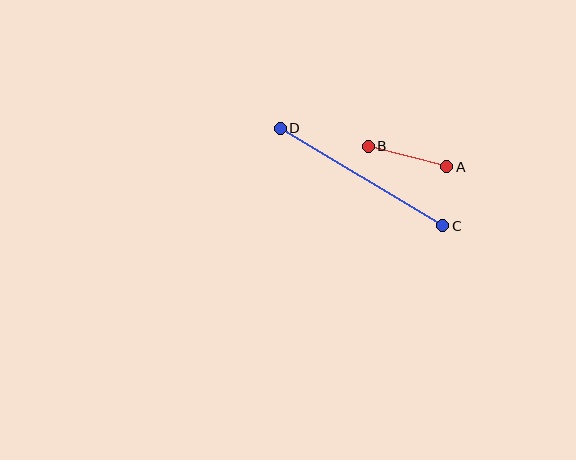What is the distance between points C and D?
The distance is approximately 190 pixels.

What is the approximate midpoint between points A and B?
The midpoint is at approximately (408, 157) pixels.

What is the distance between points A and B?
The distance is approximately 81 pixels.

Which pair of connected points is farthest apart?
Points C and D are farthest apart.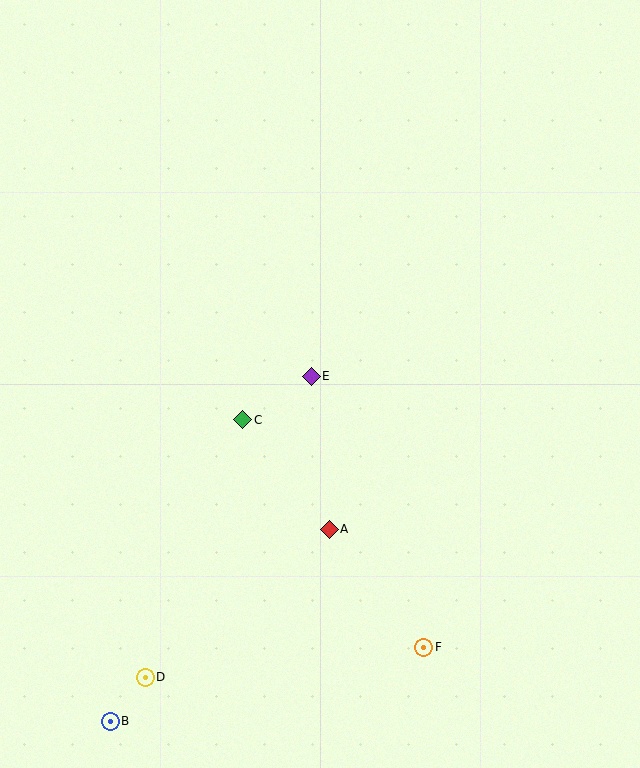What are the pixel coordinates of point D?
Point D is at (145, 677).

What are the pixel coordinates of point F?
Point F is at (424, 647).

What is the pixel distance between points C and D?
The distance between C and D is 275 pixels.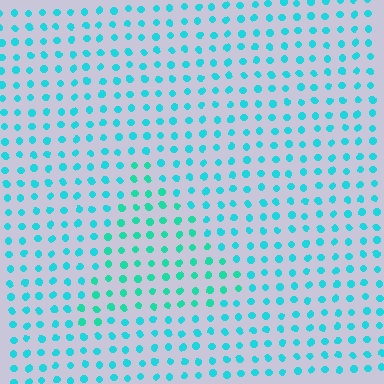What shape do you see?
I see a triangle.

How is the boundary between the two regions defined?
The boundary is defined purely by a slight shift in hue (about 21 degrees). Spacing, size, and orientation are identical on both sides.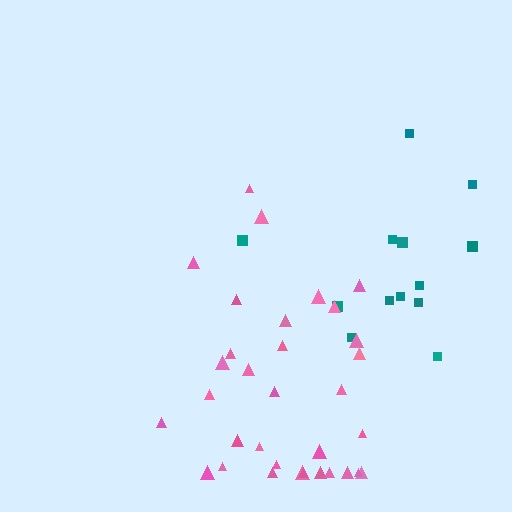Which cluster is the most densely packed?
Pink.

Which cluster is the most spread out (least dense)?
Teal.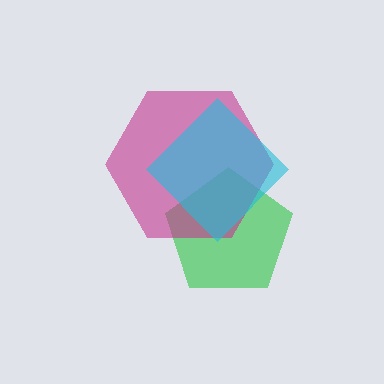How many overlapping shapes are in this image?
There are 3 overlapping shapes in the image.